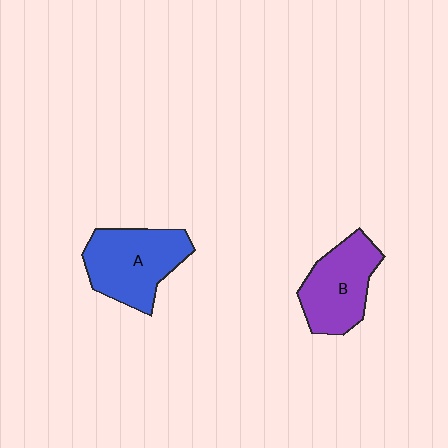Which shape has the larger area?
Shape A (blue).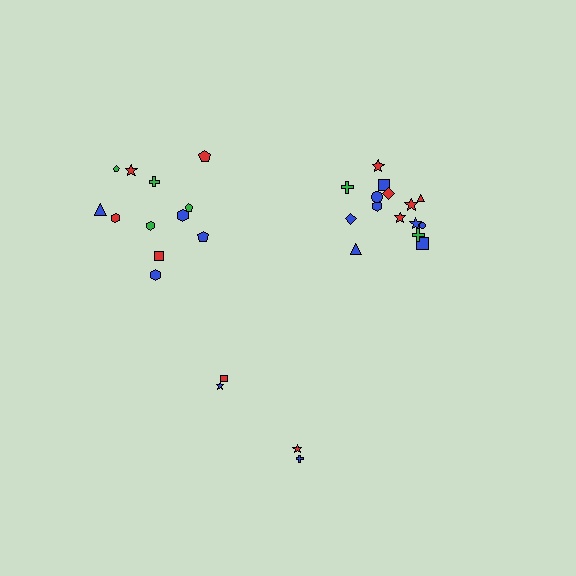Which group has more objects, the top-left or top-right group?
The top-right group.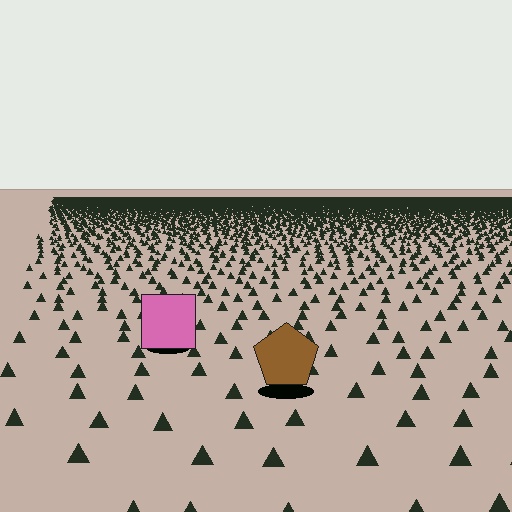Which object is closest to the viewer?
The brown pentagon is closest. The texture marks near it are larger and more spread out.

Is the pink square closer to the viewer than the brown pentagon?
No. The brown pentagon is closer — you can tell from the texture gradient: the ground texture is coarser near it.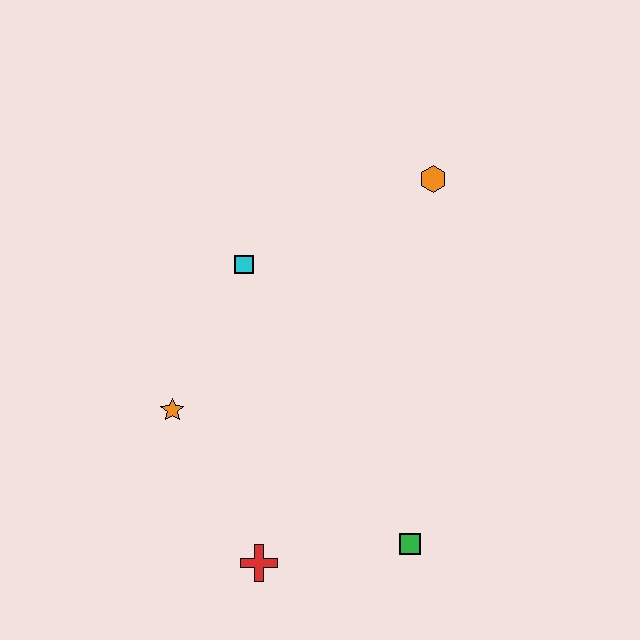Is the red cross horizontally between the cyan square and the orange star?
No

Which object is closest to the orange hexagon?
The cyan square is closest to the orange hexagon.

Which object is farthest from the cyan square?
The green square is farthest from the cyan square.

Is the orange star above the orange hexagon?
No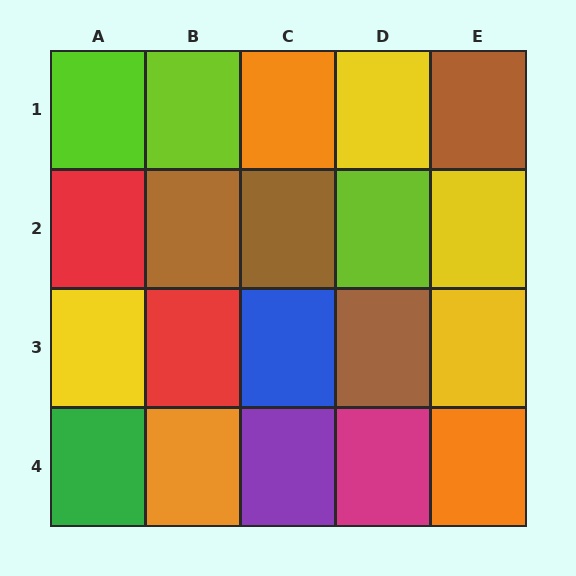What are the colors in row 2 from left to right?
Red, brown, brown, lime, yellow.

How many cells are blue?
1 cell is blue.